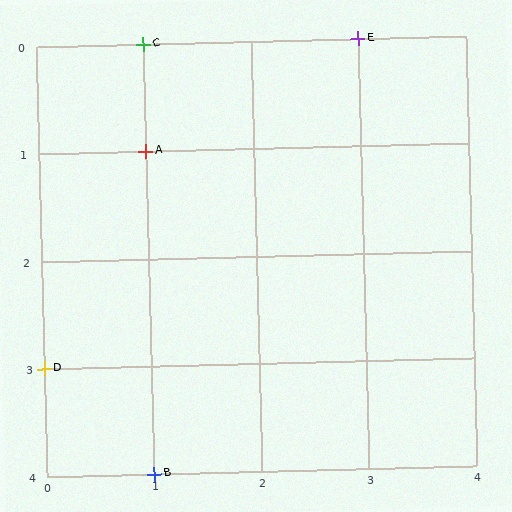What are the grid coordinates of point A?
Point A is at grid coordinates (1, 1).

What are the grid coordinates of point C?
Point C is at grid coordinates (1, 0).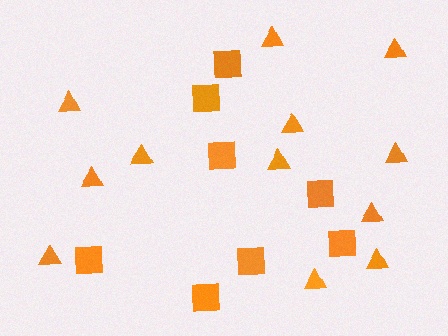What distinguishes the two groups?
There are 2 groups: one group of squares (8) and one group of triangles (12).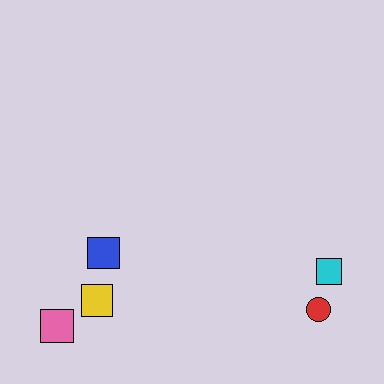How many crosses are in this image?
There are no crosses.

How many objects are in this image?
There are 5 objects.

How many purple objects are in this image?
There are no purple objects.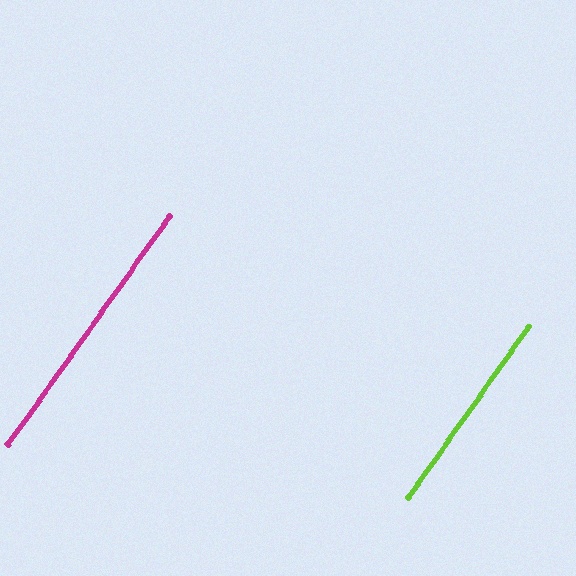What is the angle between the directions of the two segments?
Approximately 0 degrees.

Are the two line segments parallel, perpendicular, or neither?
Parallel — their directions differ by only 0.3°.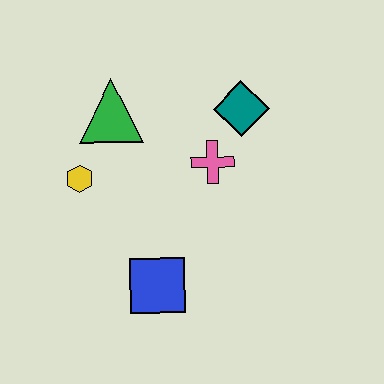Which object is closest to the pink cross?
The teal diamond is closest to the pink cross.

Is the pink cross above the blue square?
Yes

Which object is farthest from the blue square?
The teal diamond is farthest from the blue square.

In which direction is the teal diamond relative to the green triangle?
The teal diamond is to the right of the green triangle.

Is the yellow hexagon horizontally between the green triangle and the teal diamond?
No